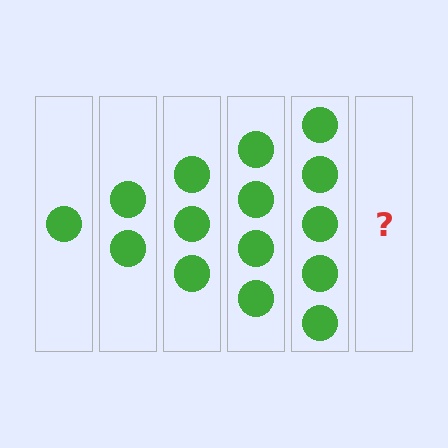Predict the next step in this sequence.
The next step is 6 circles.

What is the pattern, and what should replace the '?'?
The pattern is that each step adds one more circle. The '?' should be 6 circles.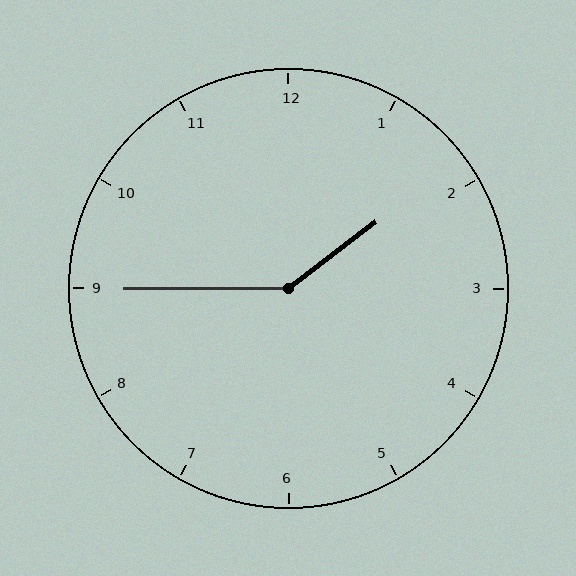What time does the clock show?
1:45.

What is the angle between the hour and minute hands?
Approximately 142 degrees.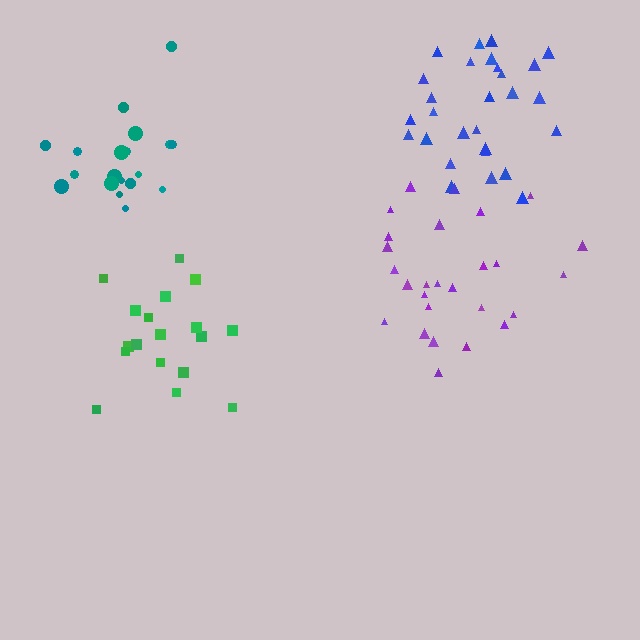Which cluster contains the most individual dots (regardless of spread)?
Blue (29).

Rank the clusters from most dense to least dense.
teal, blue, green, purple.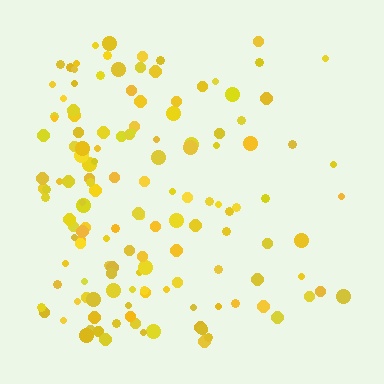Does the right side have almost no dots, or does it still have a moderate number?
Still a moderate number, just noticeably fewer than the left.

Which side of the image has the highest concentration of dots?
The left.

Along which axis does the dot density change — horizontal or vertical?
Horizontal.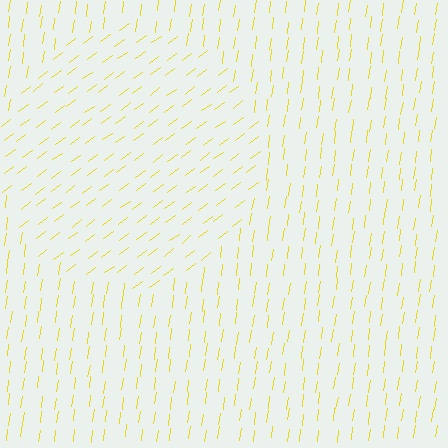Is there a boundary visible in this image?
Yes, there is a texture boundary formed by a change in line orientation.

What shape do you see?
I see a circle.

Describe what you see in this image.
The image is filled with small yellow line segments. A circle region in the image has lines oriented differently from the surrounding lines, creating a visible texture boundary.